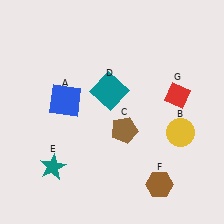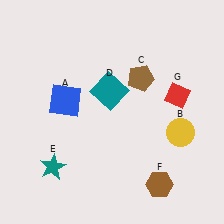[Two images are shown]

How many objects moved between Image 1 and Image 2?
1 object moved between the two images.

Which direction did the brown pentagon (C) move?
The brown pentagon (C) moved up.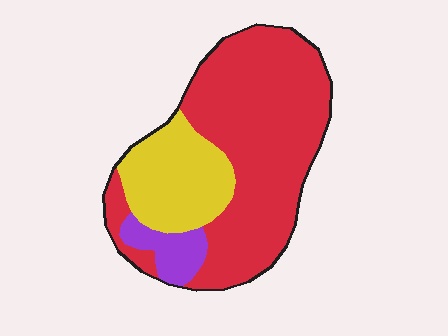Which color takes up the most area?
Red, at roughly 70%.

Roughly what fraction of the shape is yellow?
Yellow covers 24% of the shape.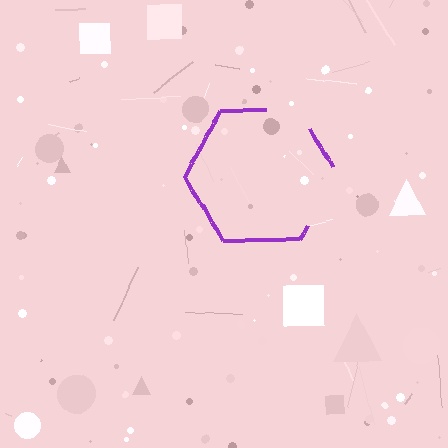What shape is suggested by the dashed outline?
The dashed outline suggests a hexagon.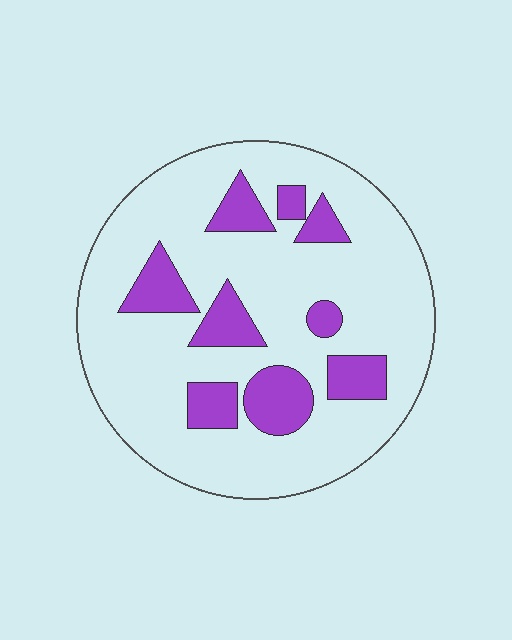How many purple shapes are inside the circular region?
9.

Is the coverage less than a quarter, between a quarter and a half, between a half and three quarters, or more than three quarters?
Less than a quarter.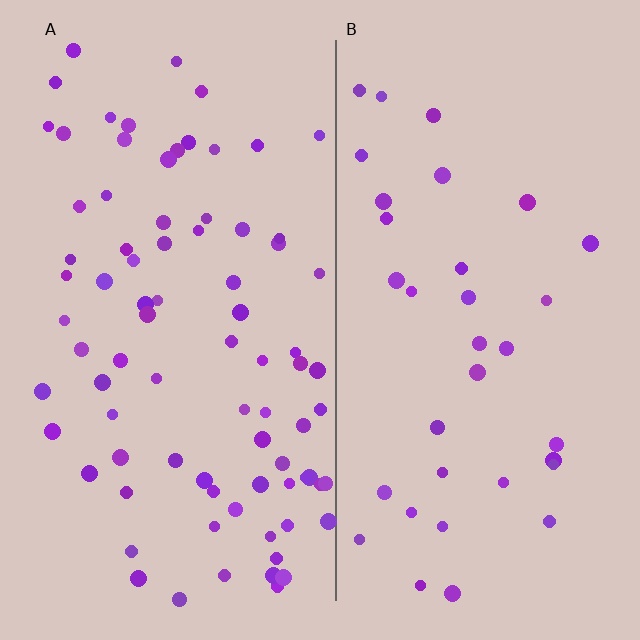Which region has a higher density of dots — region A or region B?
A (the left).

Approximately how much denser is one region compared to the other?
Approximately 2.4× — region A over region B.